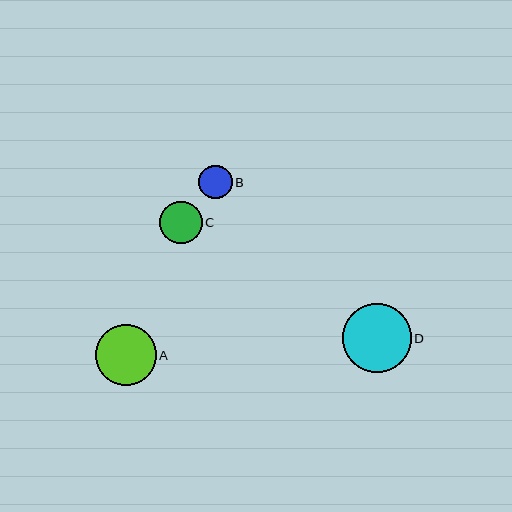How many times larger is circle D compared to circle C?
Circle D is approximately 1.6 times the size of circle C.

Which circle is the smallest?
Circle B is the smallest with a size of approximately 33 pixels.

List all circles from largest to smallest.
From largest to smallest: D, A, C, B.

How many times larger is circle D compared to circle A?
Circle D is approximately 1.1 times the size of circle A.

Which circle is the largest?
Circle D is the largest with a size of approximately 69 pixels.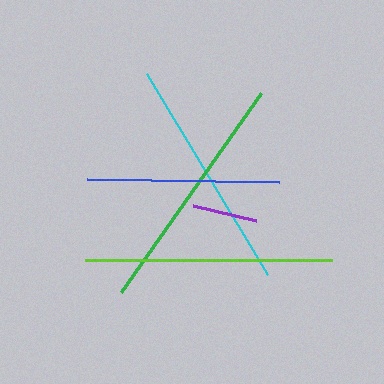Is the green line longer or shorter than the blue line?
The green line is longer than the blue line.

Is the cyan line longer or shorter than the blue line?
The cyan line is longer than the blue line.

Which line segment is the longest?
The lime line is the longest at approximately 247 pixels.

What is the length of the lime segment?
The lime segment is approximately 247 pixels long.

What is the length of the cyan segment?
The cyan segment is approximately 235 pixels long.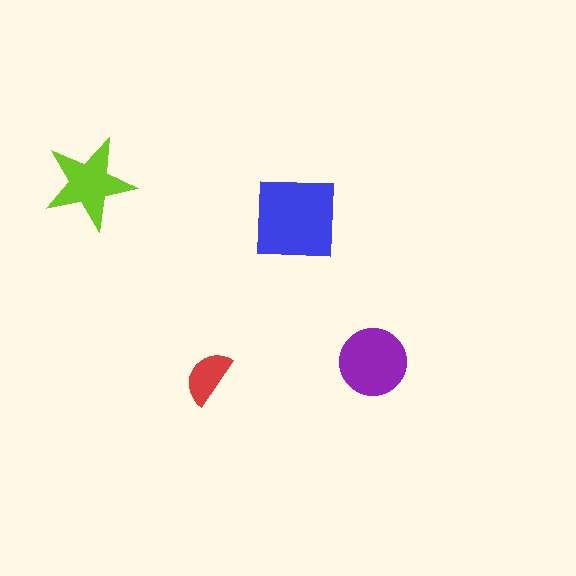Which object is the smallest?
The red semicircle.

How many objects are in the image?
There are 4 objects in the image.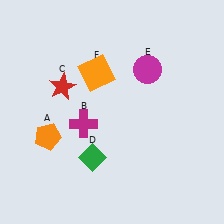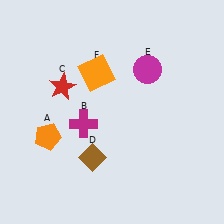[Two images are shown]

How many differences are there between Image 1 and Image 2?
There is 1 difference between the two images.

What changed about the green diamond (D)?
In Image 1, D is green. In Image 2, it changed to brown.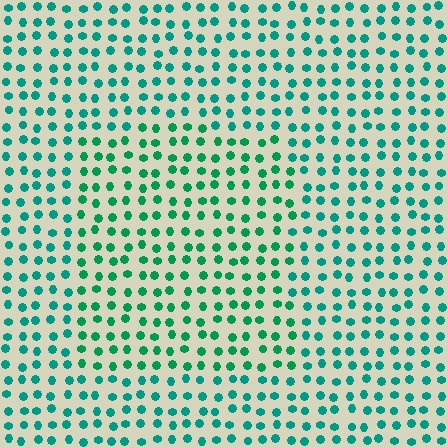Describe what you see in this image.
The image is filled with small teal elements in a uniform arrangement. A rectangle-shaped region is visible where the elements are tinted to a slightly different hue, forming a subtle color boundary.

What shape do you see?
I see a rectangle.